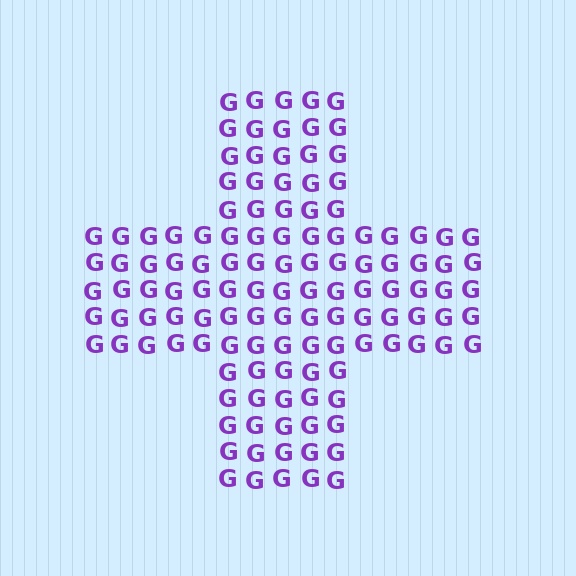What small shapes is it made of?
It is made of small letter G's.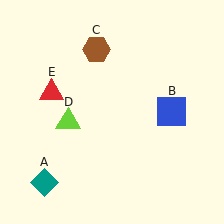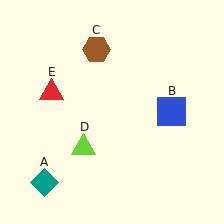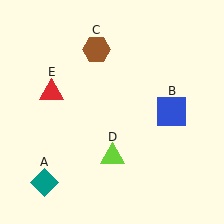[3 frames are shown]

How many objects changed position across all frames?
1 object changed position: lime triangle (object D).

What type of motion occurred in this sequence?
The lime triangle (object D) rotated counterclockwise around the center of the scene.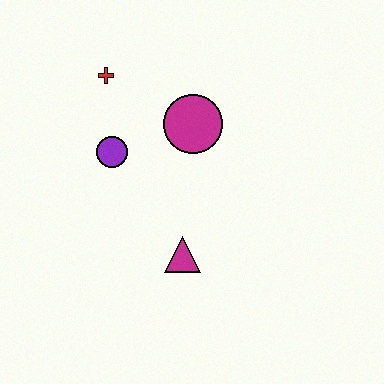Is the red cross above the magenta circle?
Yes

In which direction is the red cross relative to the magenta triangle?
The red cross is above the magenta triangle.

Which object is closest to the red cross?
The purple circle is closest to the red cross.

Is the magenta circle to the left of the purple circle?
No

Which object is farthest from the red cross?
The magenta triangle is farthest from the red cross.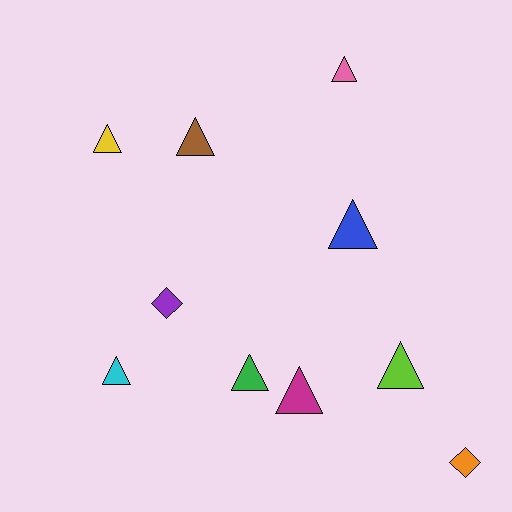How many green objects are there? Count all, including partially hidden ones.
There is 1 green object.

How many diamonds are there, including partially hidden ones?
There are 2 diamonds.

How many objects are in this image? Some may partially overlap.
There are 10 objects.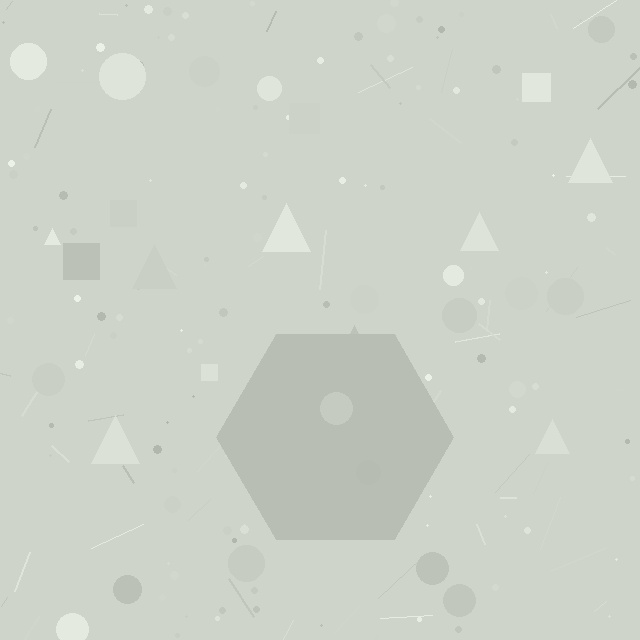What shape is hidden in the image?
A hexagon is hidden in the image.